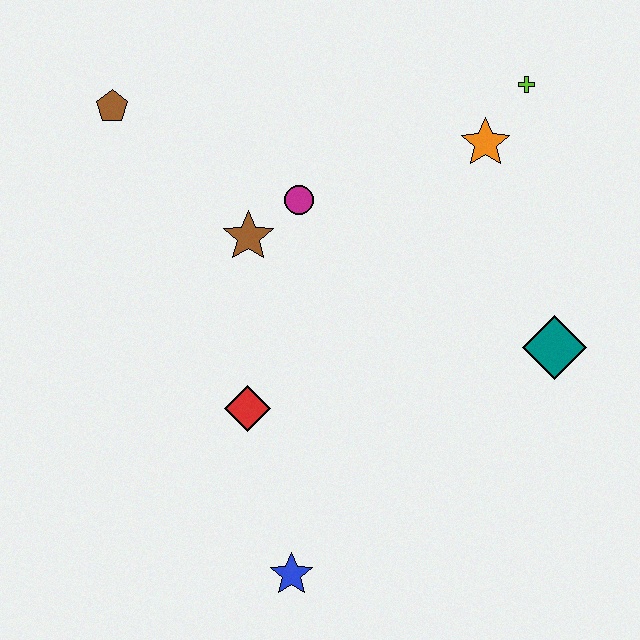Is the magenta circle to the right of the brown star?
Yes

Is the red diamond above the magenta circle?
No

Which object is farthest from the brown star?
The blue star is farthest from the brown star.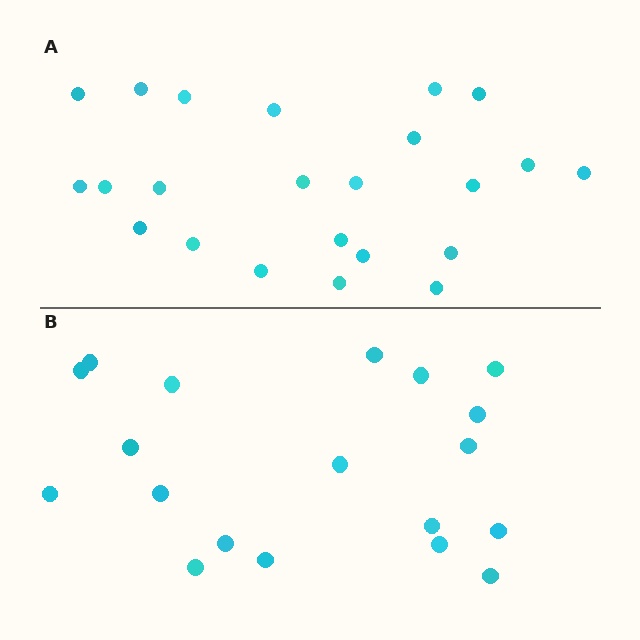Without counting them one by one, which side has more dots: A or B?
Region A (the top region) has more dots.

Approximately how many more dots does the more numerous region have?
Region A has about 4 more dots than region B.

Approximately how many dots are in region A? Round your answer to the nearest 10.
About 20 dots. (The exact count is 23, which rounds to 20.)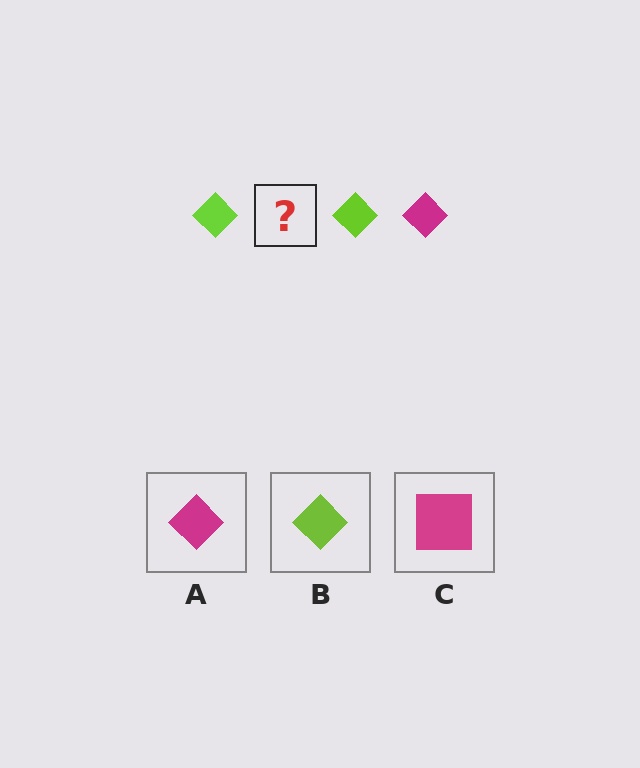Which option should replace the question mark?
Option A.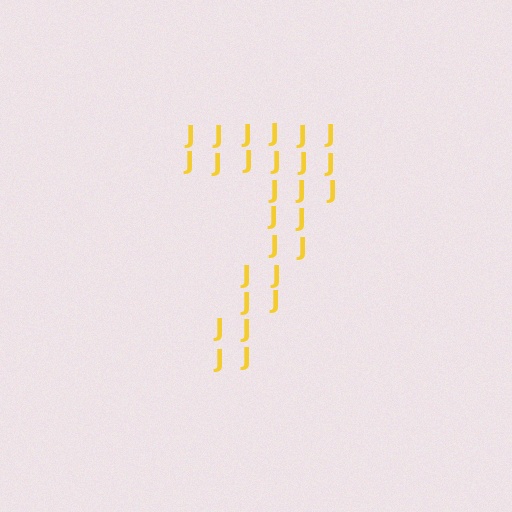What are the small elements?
The small elements are letter J's.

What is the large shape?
The large shape is the digit 7.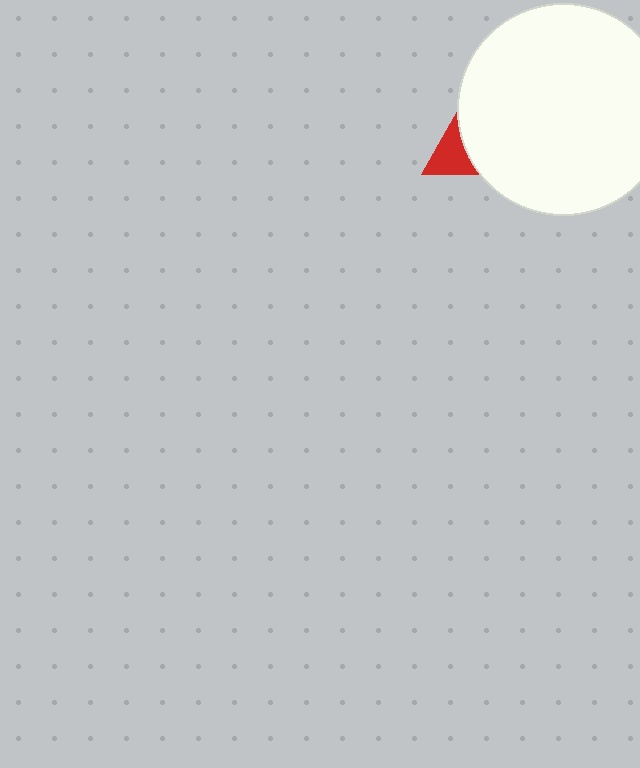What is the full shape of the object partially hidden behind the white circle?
The partially hidden object is a red triangle.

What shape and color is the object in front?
The object in front is a white circle.